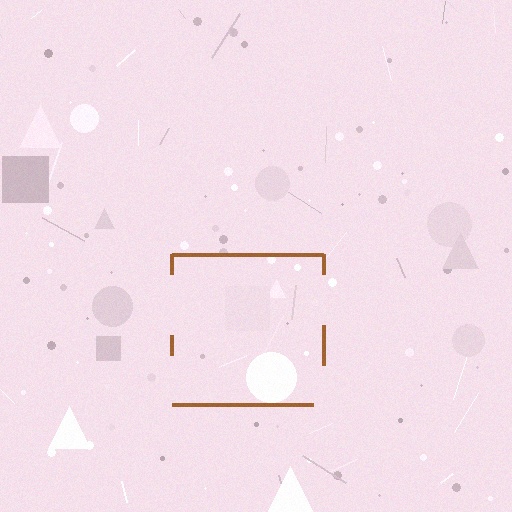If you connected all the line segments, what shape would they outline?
They would outline a square.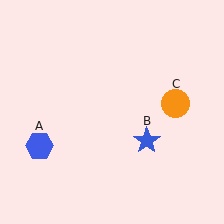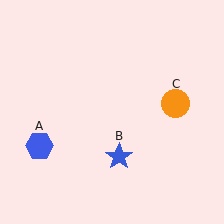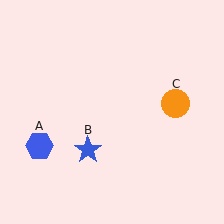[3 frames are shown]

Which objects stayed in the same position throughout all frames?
Blue hexagon (object A) and orange circle (object C) remained stationary.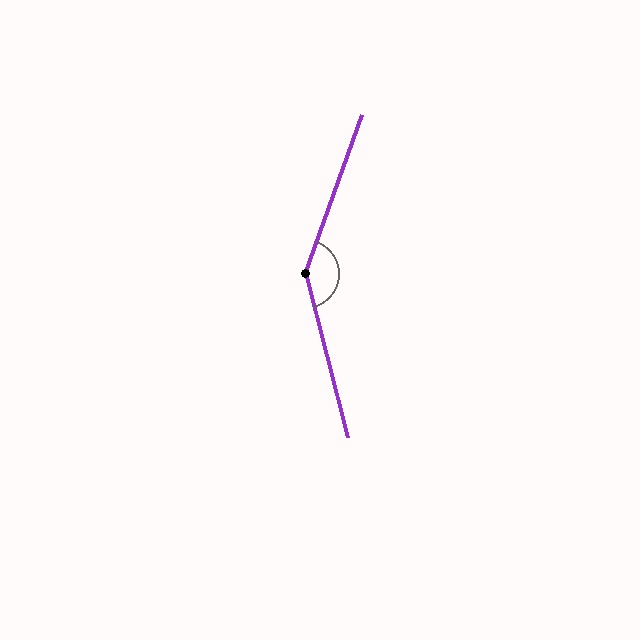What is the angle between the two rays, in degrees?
Approximately 146 degrees.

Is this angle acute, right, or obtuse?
It is obtuse.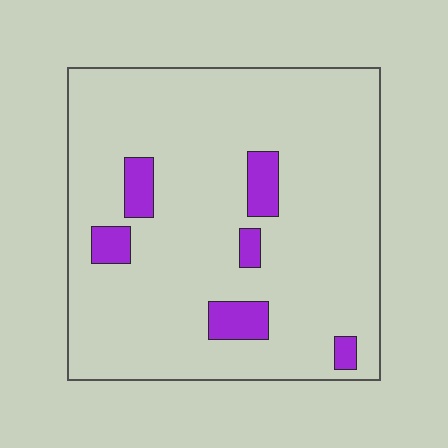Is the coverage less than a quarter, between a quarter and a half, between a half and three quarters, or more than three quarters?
Less than a quarter.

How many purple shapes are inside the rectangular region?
6.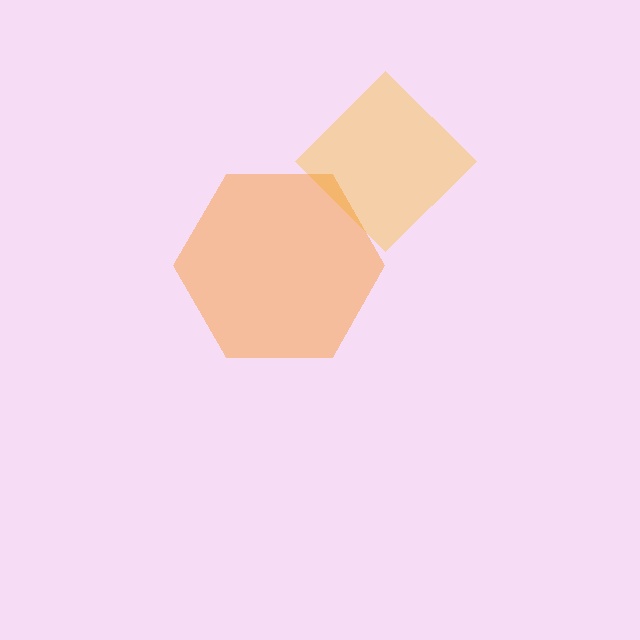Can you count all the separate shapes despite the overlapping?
Yes, there are 2 separate shapes.